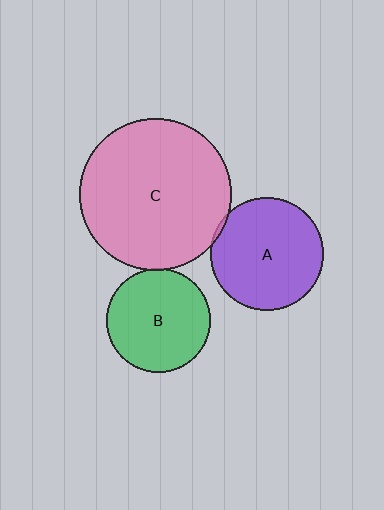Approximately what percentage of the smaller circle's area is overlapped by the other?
Approximately 5%.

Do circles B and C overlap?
Yes.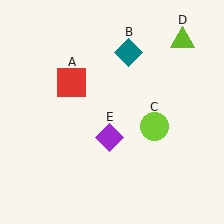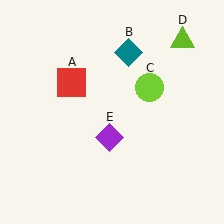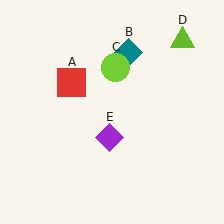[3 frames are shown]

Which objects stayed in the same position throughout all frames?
Red square (object A) and teal diamond (object B) and lime triangle (object D) and purple diamond (object E) remained stationary.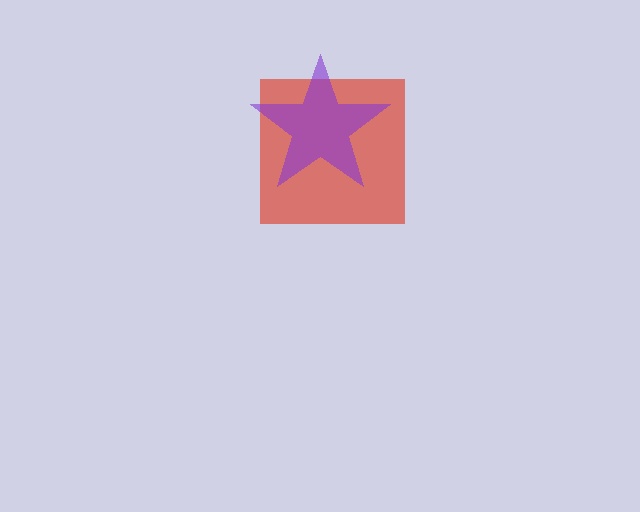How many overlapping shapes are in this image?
There are 2 overlapping shapes in the image.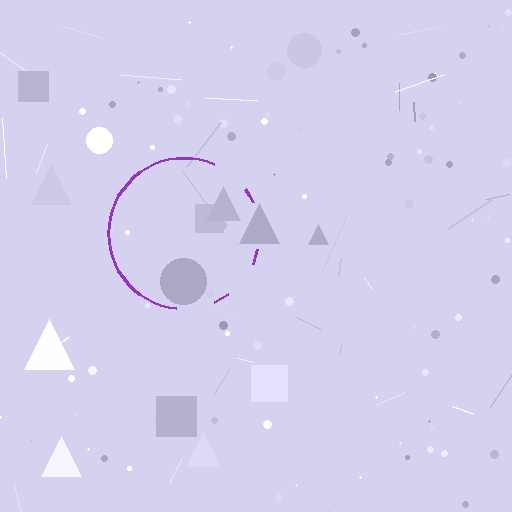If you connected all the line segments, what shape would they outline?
They would outline a circle.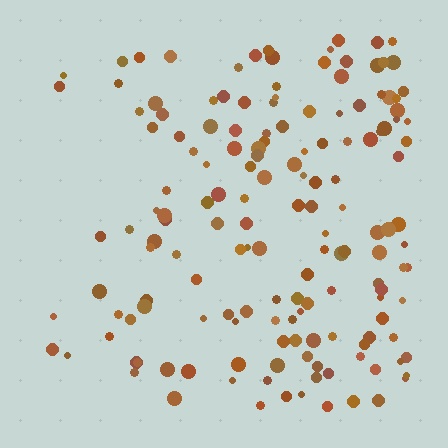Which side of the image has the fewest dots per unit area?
The left.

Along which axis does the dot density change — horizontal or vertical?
Horizontal.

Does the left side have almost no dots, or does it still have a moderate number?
Still a moderate number, just noticeably fewer than the right.